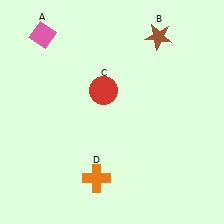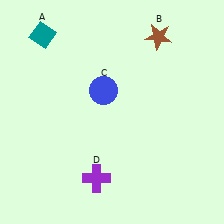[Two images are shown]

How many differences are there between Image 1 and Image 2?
There are 3 differences between the two images.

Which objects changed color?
A changed from pink to teal. C changed from red to blue. D changed from orange to purple.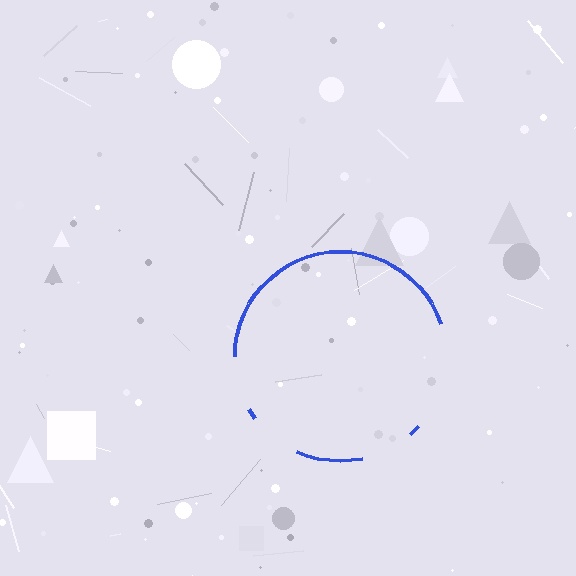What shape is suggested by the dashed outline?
The dashed outline suggests a circle.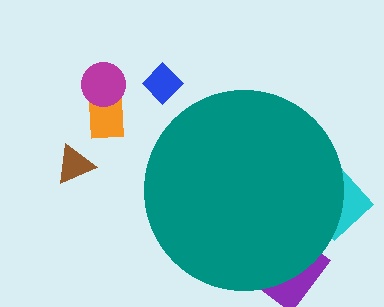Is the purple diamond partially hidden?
Yes, the purple diamond is partially hidden behind the teal circle.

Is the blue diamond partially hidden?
No, the blue diamond is fully visible.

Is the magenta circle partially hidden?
No, the magenta circle is fully visible.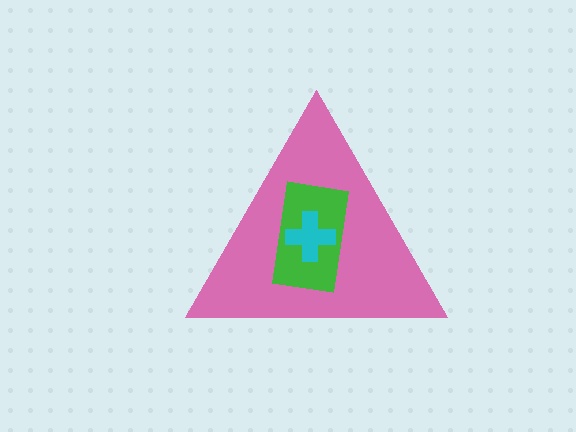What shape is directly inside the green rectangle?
The cyan cross.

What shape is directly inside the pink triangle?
The green rectangle.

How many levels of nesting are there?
3.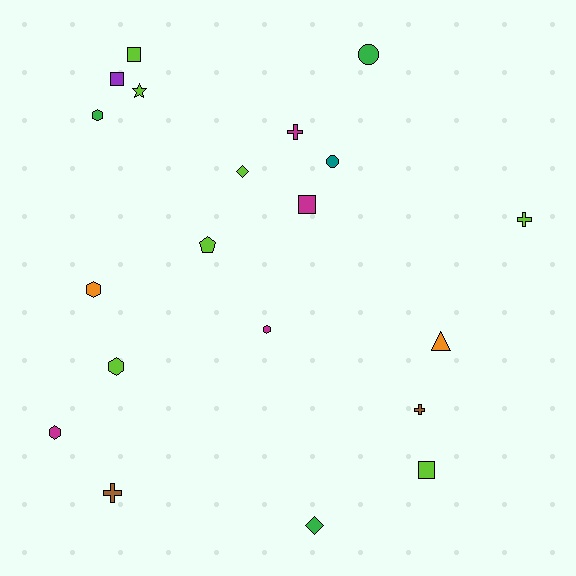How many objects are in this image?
There are 20 objects.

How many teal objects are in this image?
There is 1 teal object.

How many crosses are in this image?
There are 4 crosses.